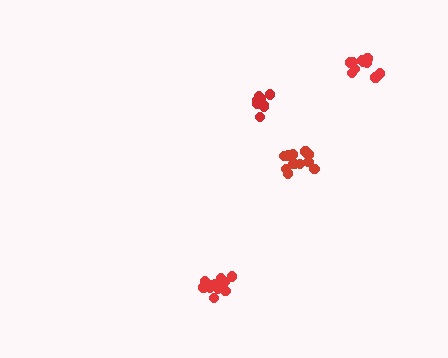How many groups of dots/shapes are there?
There are 4 groups.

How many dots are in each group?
Group 1: 10 dots, Group 2: 12 dots, Group 3: 14 dots, Group 4: 10 dots (46 total).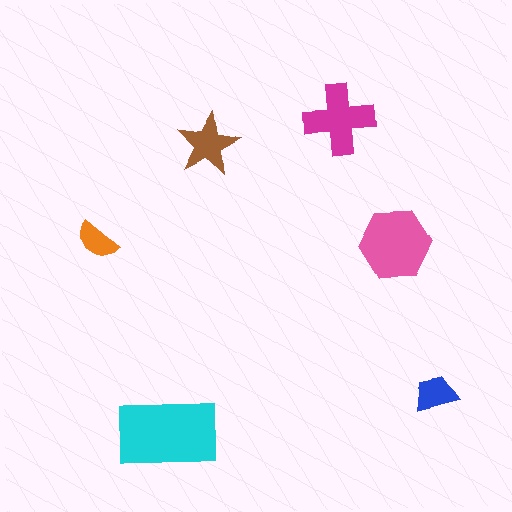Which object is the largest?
The cyan rectangle.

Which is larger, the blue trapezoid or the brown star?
The brown star.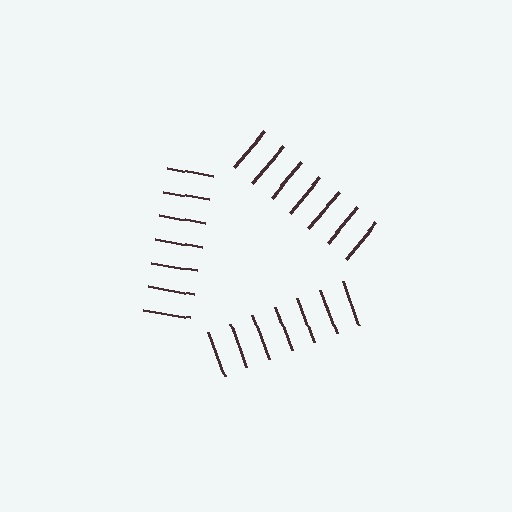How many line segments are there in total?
21 — 7 along each of the 3 edges.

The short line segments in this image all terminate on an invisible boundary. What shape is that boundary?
An illusory triangle — the line segments terminate on its edges but no continuous stroke is drawn.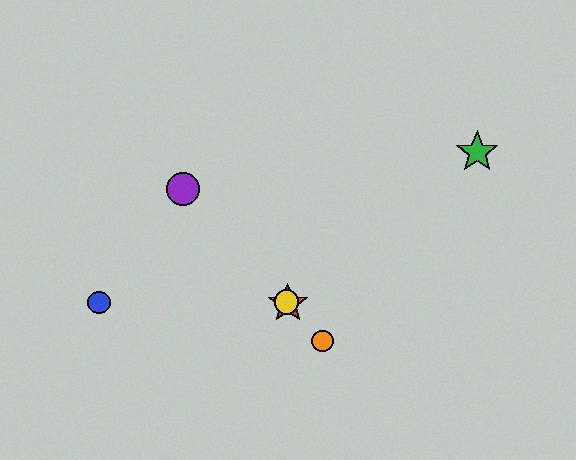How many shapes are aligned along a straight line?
4 shapes (the red star, the yellow circle, the purple circle, the orange circle) are aligned along a straight line.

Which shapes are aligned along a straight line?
The red star, the yellow circle, the purple circle, the orange circle are aligned along a straight line.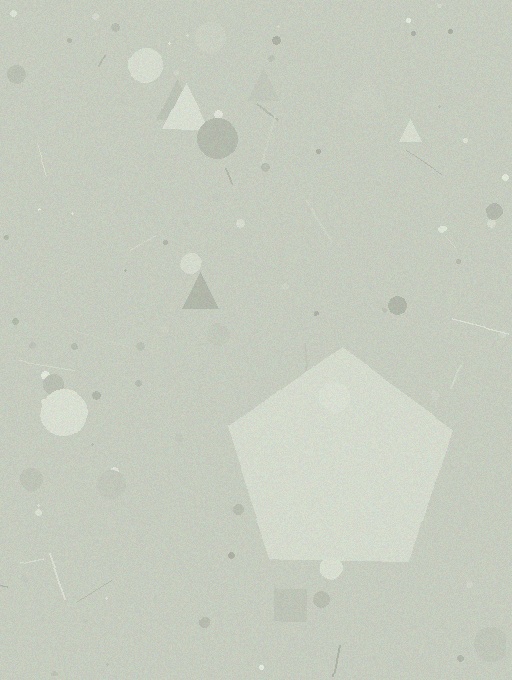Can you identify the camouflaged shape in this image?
The camouflaged shape is a pentagon.